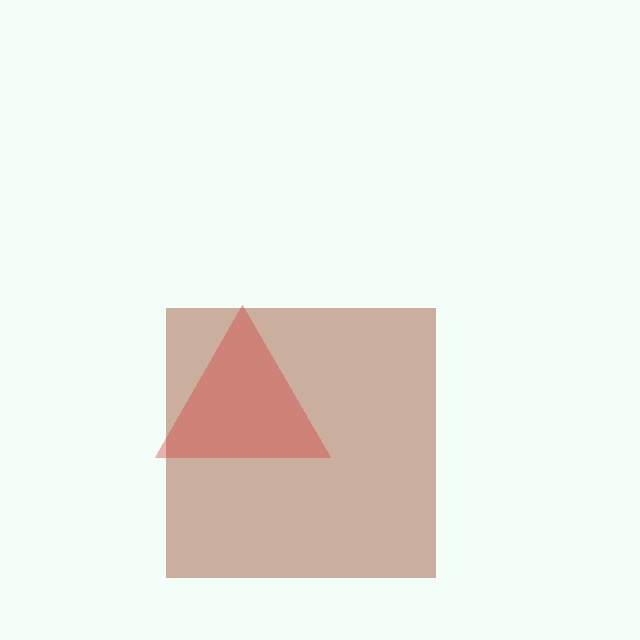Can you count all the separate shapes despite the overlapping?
Yes, there are 2 separate shapes.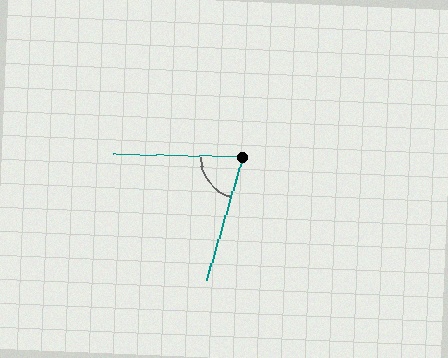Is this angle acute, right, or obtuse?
It is acute.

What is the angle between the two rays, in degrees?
Approximately 74 degrees.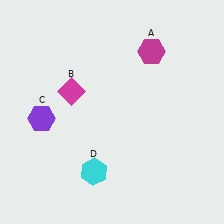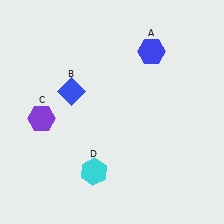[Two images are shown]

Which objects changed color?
A changed from magenta to blue. B changed from magenta to blue.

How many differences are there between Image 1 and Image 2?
There are 2 differences between the two images.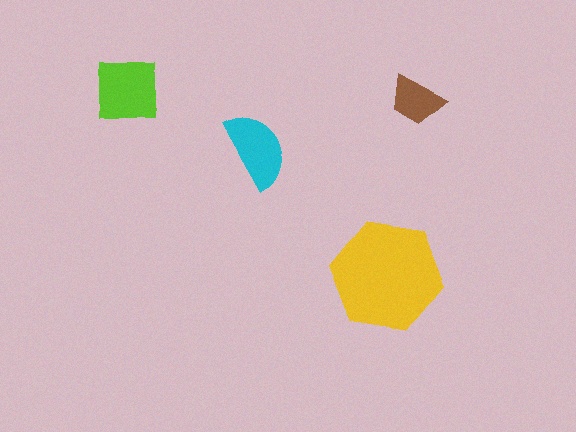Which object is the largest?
The yellow hexagon.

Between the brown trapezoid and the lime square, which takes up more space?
The lime square.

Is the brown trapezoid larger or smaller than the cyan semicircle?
Smaller.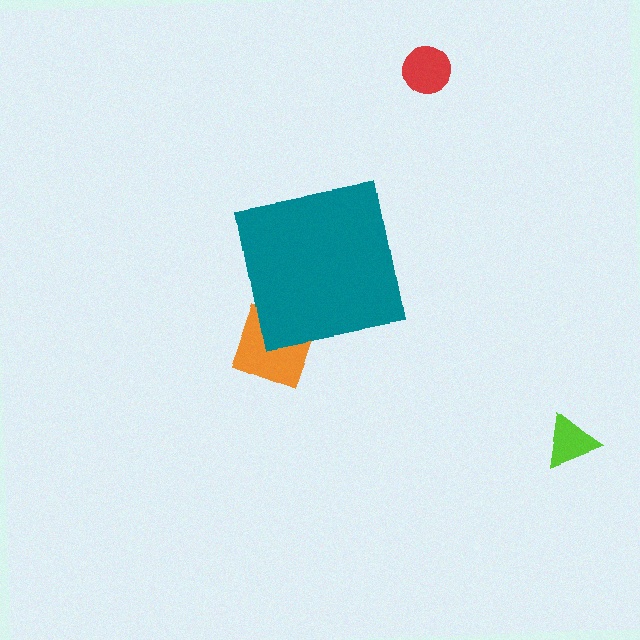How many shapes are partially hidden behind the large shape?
1 shape is partially hidden.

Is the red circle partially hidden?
No, the red circle is fully visible.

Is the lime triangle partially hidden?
No, the lime triangle is fully visible.